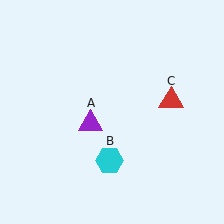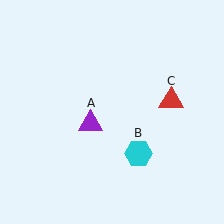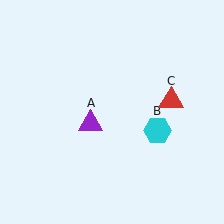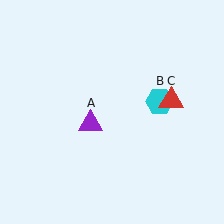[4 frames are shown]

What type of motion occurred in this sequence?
The cyan hexagon (object B) rotated counterclockwise around the center of the scene.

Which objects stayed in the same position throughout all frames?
Purple triangle (object A) and red triangle (object C) remained stationary.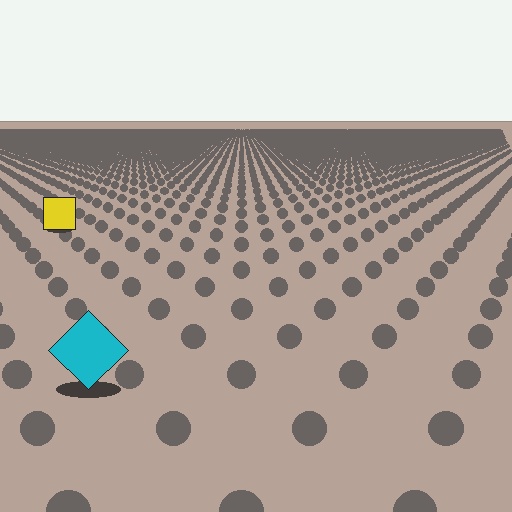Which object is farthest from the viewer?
The yellow square is farthest from the viewer. It appears smaller and the ground texture around it is denser.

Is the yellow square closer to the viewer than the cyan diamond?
No. The cyan diamond is closer — you can tell from the texture gradient: the ground texture is coarser near it.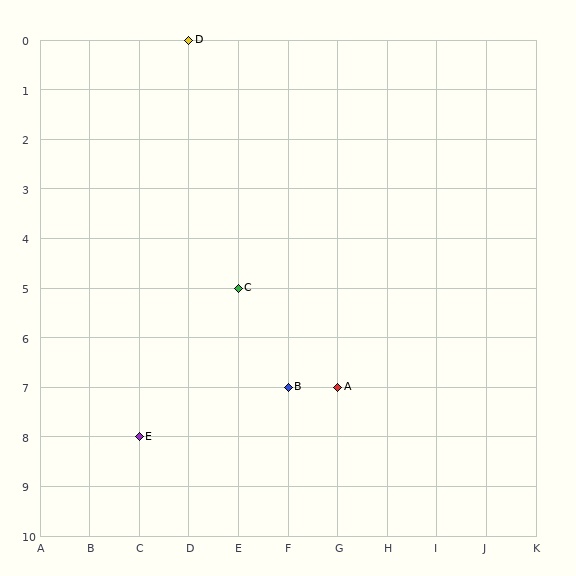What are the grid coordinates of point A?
Point A is at grid coordinates (G, 7).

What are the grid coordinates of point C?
Point C is at grid coordinates (E, 5).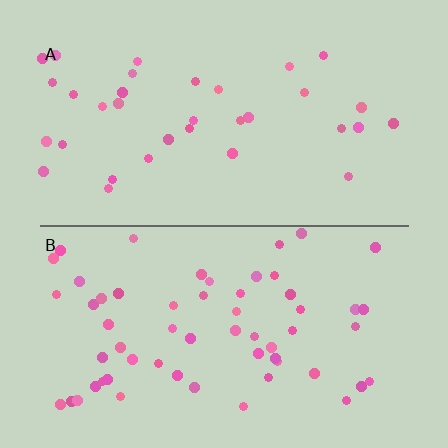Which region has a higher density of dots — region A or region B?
B (the bottom).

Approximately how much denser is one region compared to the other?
Approximately 1.7× — region B over region A.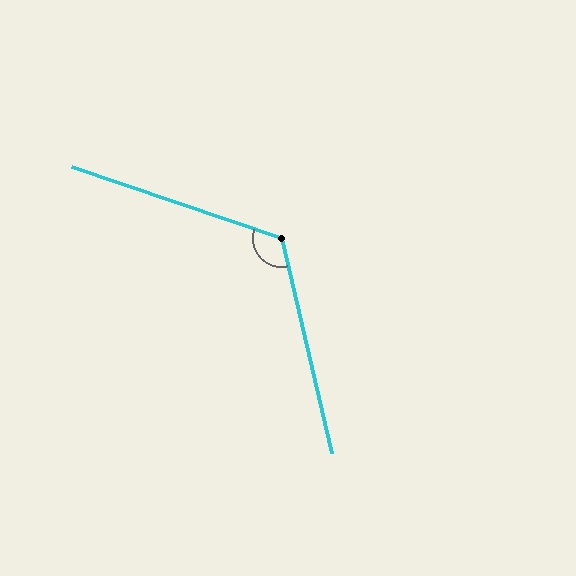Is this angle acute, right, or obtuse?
It is obtuse.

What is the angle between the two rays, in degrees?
Approximately 122 degrees.